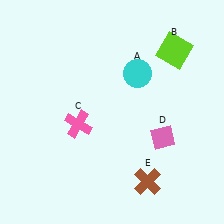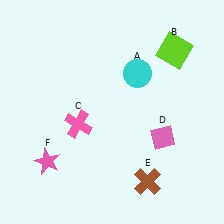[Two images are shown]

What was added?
A pink star (F) was added in Image 2.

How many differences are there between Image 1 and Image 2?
There is 1 difference between the two images.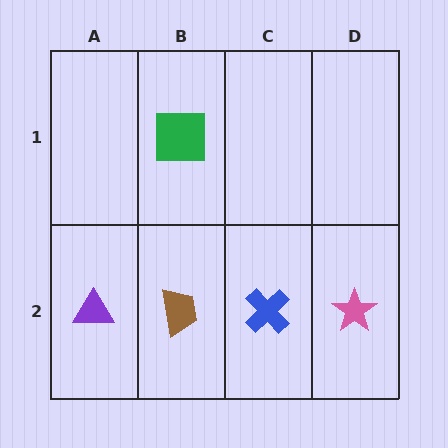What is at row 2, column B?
A brown trapezoid.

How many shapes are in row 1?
1 shape.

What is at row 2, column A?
A purple triangle.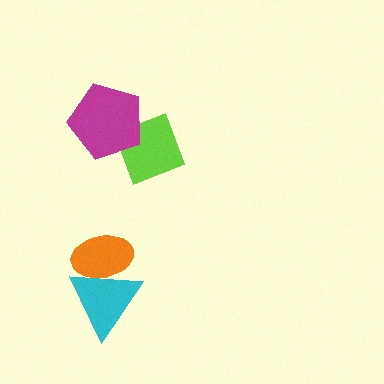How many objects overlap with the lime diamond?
1 object overlaps with the lime diamond.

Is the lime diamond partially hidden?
Yes, it is partially covered by another shape.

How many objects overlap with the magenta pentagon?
1 object overlaps with the magenta pentagon.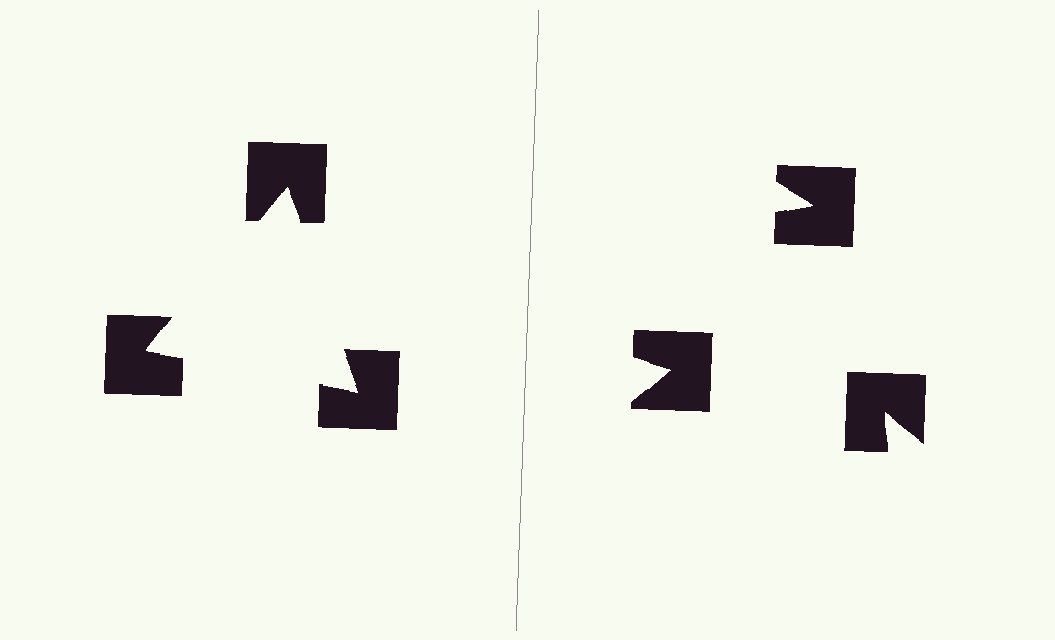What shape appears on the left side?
An illusory triangle.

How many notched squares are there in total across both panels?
6 — 3 on each side.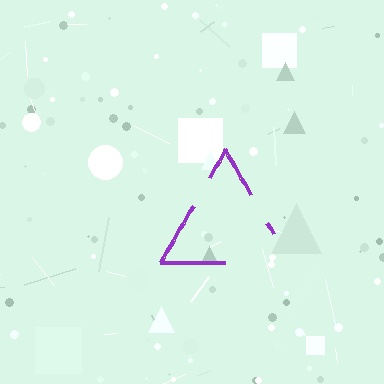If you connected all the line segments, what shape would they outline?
They would outline a triangle.